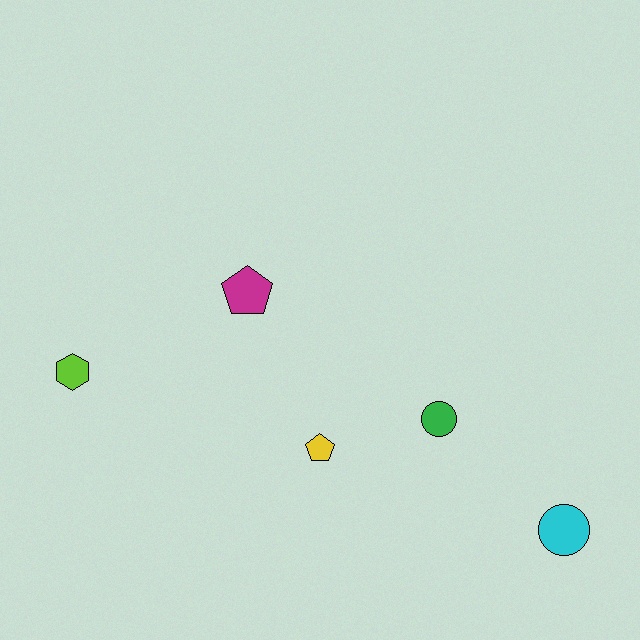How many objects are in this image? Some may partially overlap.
There are 5 objects.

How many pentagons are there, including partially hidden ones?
There are 2 pentagons.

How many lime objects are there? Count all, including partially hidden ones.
There is 1 lime object.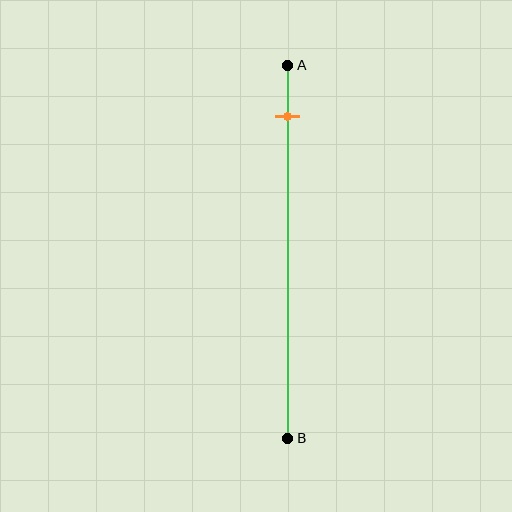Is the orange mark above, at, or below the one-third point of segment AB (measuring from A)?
The orange mark is above the one-third point of segment AB.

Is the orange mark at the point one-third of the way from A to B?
No, the mark is at about 15% from A, not at the 33% one-third point.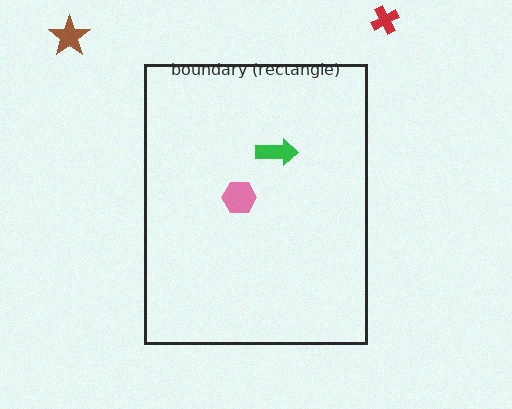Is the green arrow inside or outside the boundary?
Inside.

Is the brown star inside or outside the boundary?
Outside.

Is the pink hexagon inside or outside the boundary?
Inside.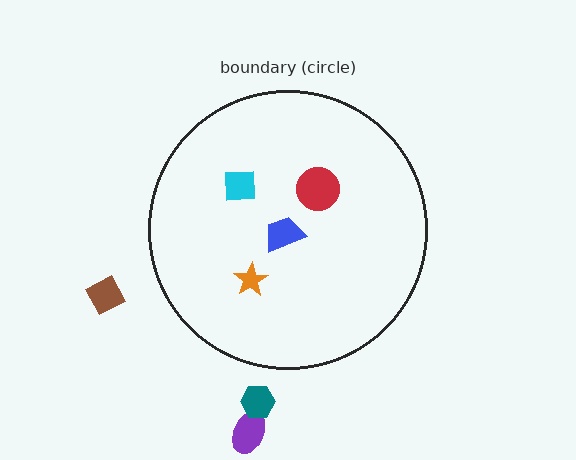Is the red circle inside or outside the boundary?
Inside.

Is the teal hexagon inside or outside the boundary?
Outside.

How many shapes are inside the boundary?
4 inside, 3 outside.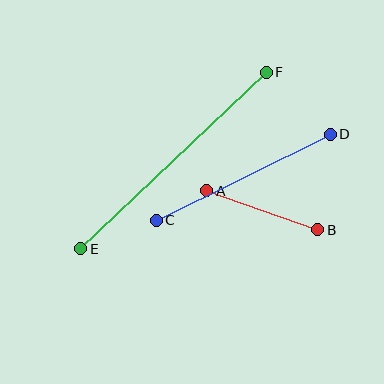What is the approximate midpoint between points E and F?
The midpoint is at approximately (173, 160) pixels.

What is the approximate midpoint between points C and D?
The midpoint is at approximately (243, 177) pixels.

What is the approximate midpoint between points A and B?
The midpoint is at approximately (262, 210) pixels.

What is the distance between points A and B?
The distance is approximately 118 pixels.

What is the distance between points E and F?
The distance is approximately 256 pixels.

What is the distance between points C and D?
The distance is approximately 194 pixels.